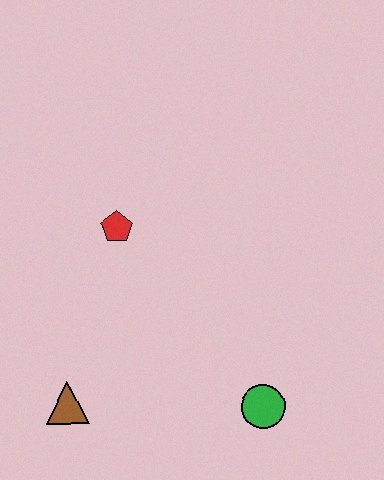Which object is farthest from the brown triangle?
The green circle is farthest from the brown triangle.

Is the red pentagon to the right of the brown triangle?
Yes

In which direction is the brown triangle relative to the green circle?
The brown triangle is to the left of the green circle.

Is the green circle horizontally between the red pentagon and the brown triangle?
No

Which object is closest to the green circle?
The brown triangle is closest to the green circle.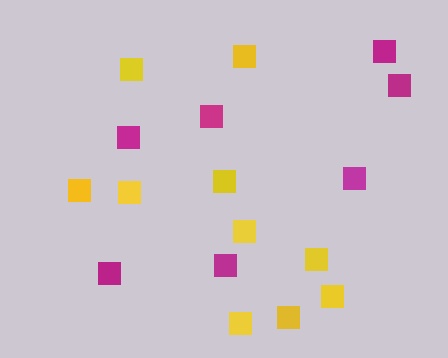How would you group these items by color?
There are 2 groups: one group of magenta squares (7) and one group of yellow squares (10).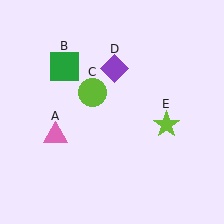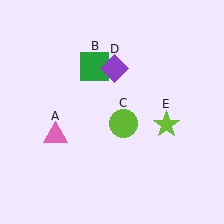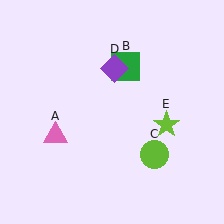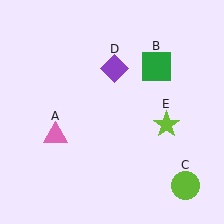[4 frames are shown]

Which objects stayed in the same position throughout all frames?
Pink triangle (object A) and purple diamond (object D) and lime star (object E) remained stationary.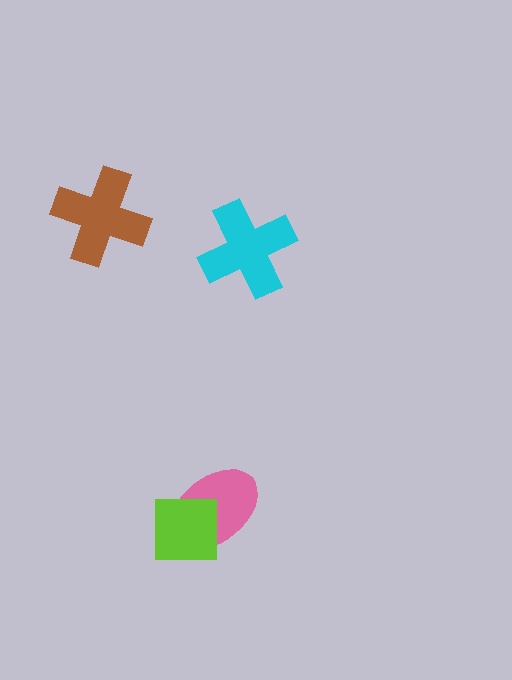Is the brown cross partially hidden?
No, no other shape covers it.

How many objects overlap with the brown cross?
0 objects overlap with the brown cross.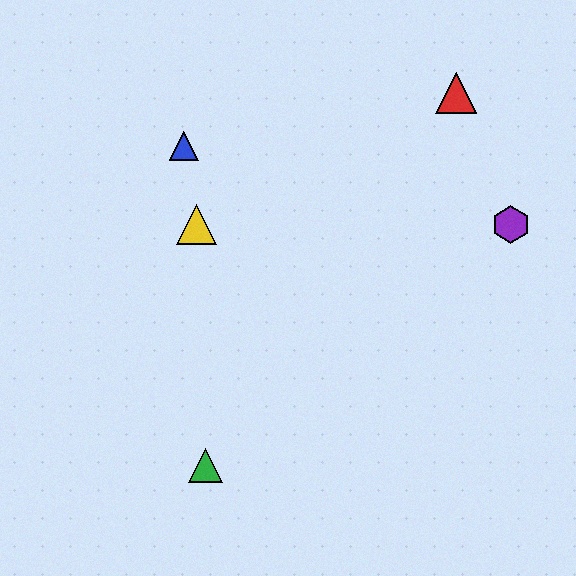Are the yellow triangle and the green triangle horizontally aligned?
No, the yellow triangle is at y≈224 and the green triangle is at y≈466.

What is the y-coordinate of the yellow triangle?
The yellow triangle is at y≈224.